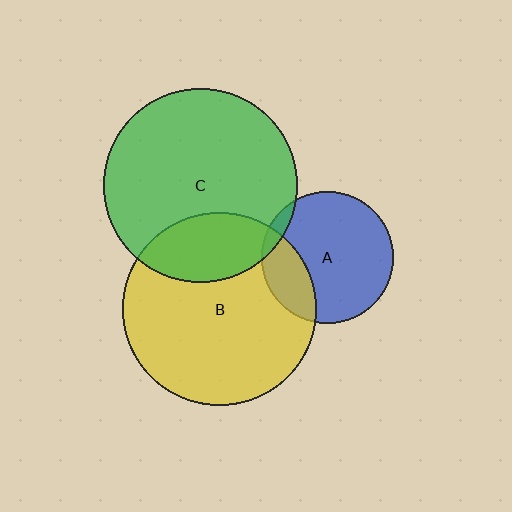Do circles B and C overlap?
Yes.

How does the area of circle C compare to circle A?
Approximately 2.2 times.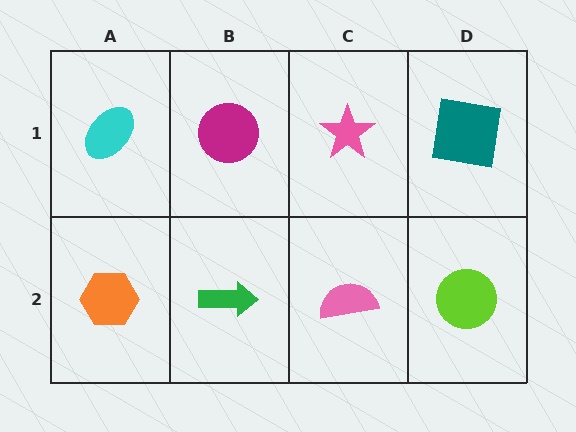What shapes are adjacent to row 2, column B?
A magenta circle (row 1, column B), an orange hexagon (row 2, column A), a pink semicircle (row 2, column C).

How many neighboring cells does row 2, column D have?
2.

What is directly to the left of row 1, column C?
A magenta circle.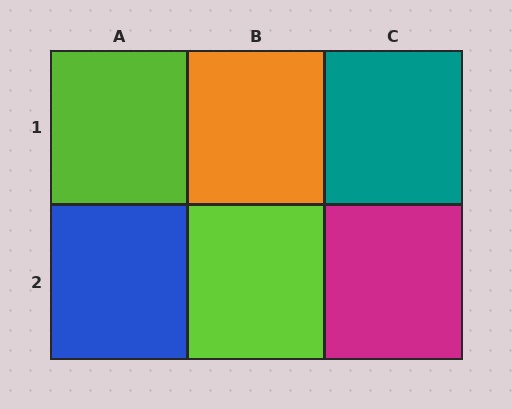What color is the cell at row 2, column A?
Blue.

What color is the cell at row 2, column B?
Lime.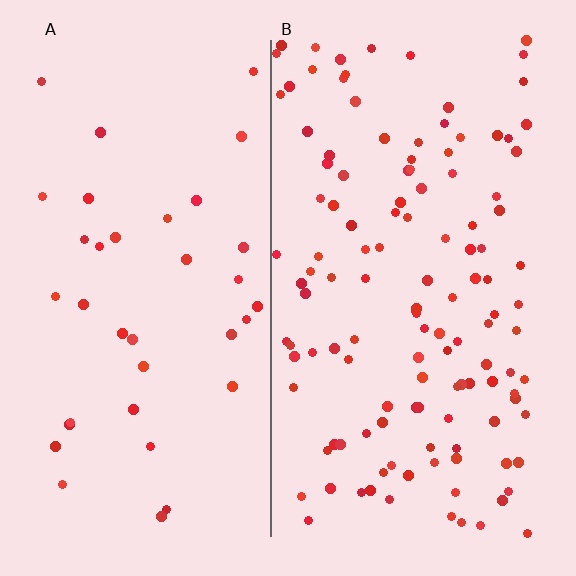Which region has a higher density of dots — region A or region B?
B (the right).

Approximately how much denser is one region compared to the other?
Approximately 3.4× — region B over region A.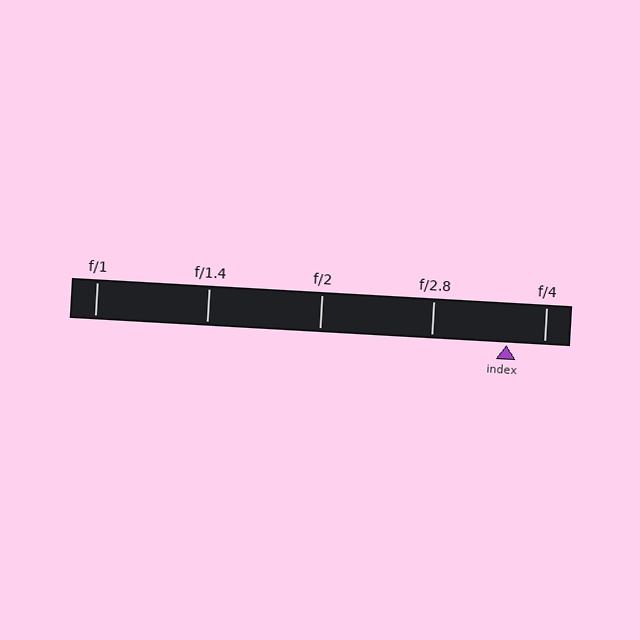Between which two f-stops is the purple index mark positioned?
The index mark is between f/2.8 and f/4.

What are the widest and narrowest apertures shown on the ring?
The widest aperture shown is f/1 and the narrowest is f/4.